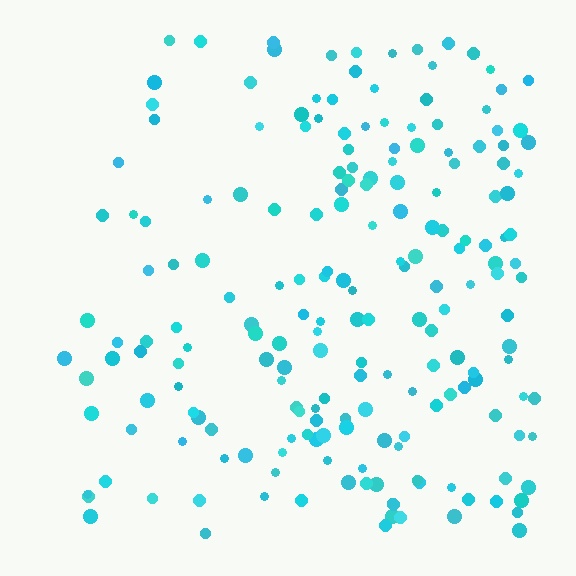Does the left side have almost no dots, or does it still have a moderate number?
Still a moderate number, just noticeably fewer than the right.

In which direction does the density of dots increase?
From left to right, with the right side densest.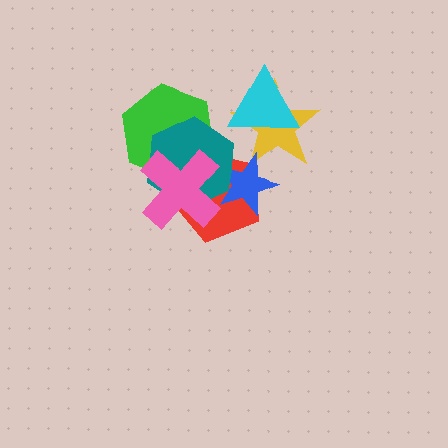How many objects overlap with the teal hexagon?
4 objects overlap with the teal hexagon.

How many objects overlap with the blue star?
4 objects overlap with the blue star.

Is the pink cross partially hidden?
No, no other shape covers it.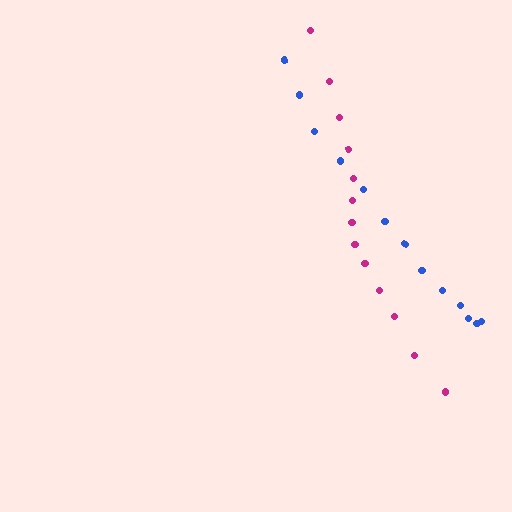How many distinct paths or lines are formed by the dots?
There are 2 distinct paths.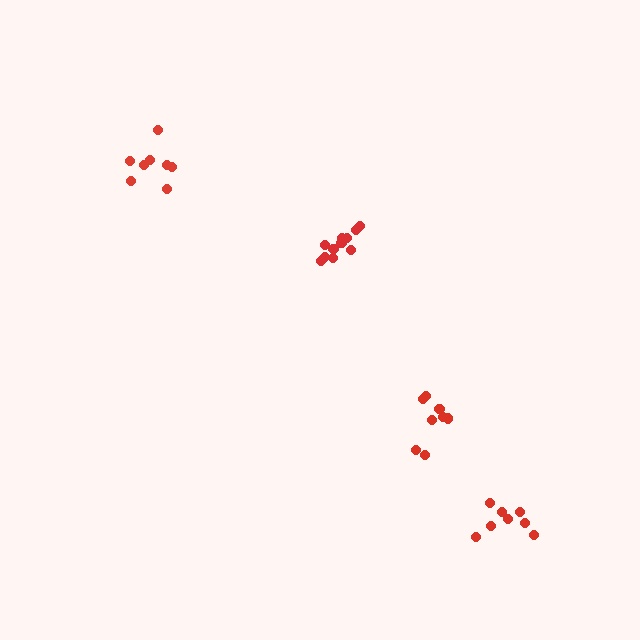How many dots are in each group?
Group 1: 8 dots, Group 2: 11 dots, Group 3: 8 dots, Group 4: 8 dots (35 total).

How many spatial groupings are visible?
There are 4 spatial groupings.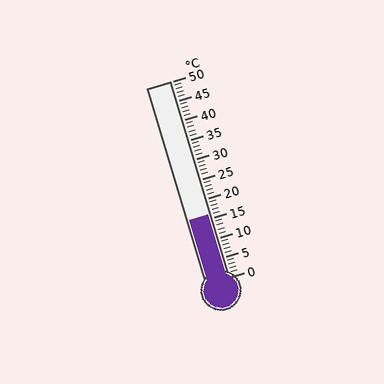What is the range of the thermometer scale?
The thermometer scale ranges from 0°C to 50°C.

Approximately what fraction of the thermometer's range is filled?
The thermometer is filled to approximately 30% of its range.